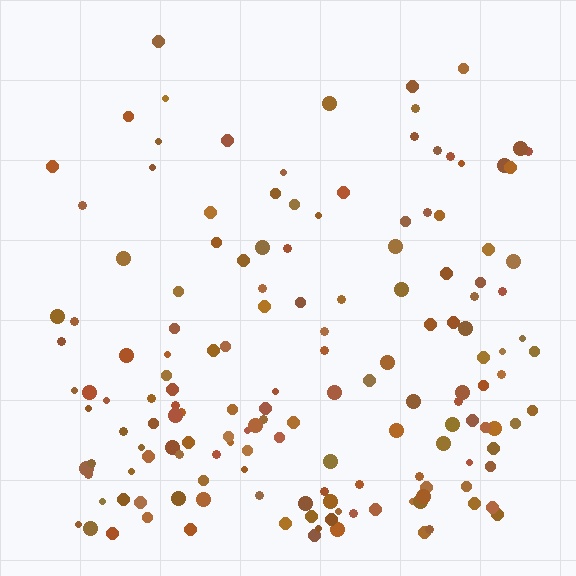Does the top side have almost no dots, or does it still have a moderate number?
Still a moderate number, just noticeably fewer than the bottom.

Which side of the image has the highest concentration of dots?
The bottom.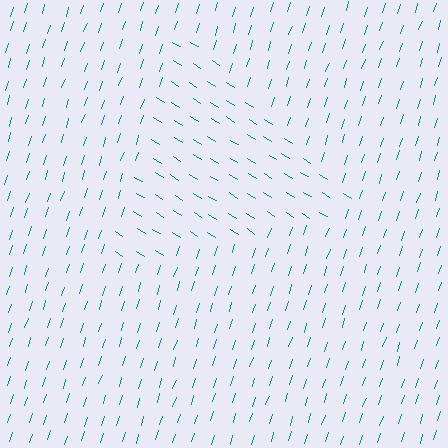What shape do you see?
I see a triangle.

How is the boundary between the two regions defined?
The boundary is defined purely by a change in line orientation (approximately 76 degrees difference). All lines are the same color and thickness.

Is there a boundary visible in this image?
Yes, there is a texture boundary formed by a change in line orientation.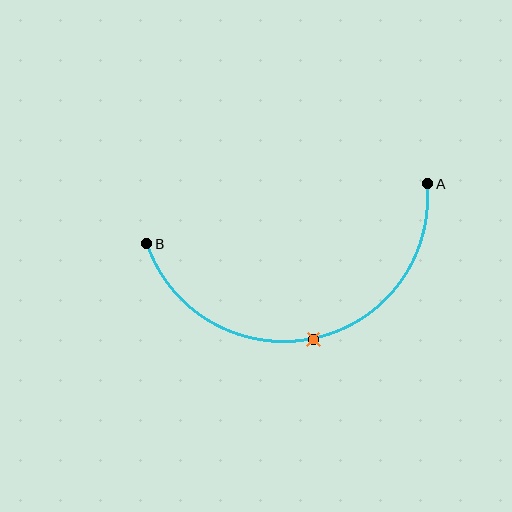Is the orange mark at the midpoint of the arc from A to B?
Yes. The orange mark lies on the arc at equal arc-length from both A and B — it is the arc midpoint.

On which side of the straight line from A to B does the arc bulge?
The arc bulges below the straight line connecting A and B.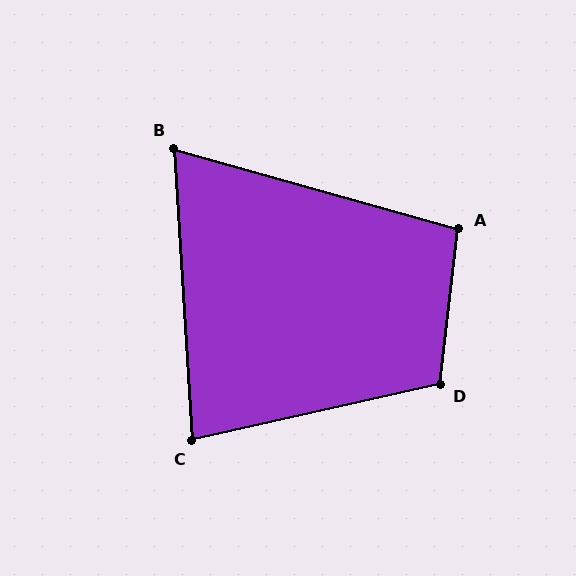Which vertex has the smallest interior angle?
B, at approximately 71 degrees.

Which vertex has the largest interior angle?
D, at approximately 109 degrees.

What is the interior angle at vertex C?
Approximately 81 degrees (acute).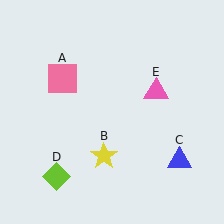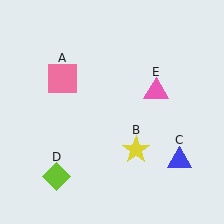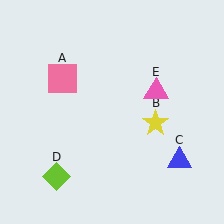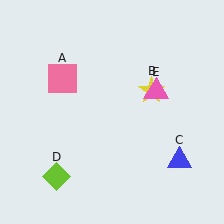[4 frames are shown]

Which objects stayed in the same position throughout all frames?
Pink square (object A) and blue triangle (object C) and lime diamond (object D) and pink triangle (object E) remained stationary.